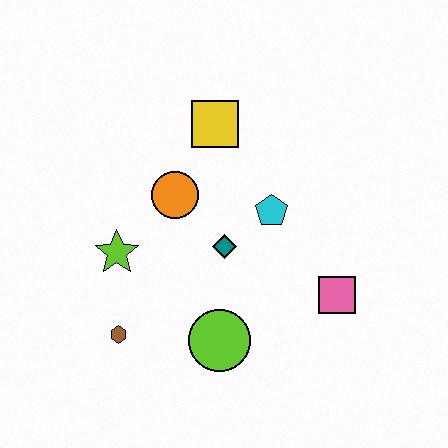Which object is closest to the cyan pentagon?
The teal diamond is closest to the cyan pentagon.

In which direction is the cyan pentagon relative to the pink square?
The cyan pentagon is above the pink square.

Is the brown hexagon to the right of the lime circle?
No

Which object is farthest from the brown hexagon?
The yellow square is farthest from the brown hexagon.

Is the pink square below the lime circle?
No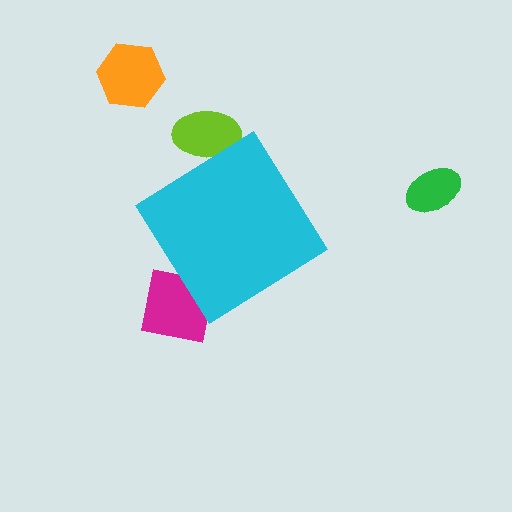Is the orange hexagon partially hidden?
No, the orange hexagon is fully visible.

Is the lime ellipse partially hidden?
Yes, the lime ellipse is partially hidden behind the cyan diamond.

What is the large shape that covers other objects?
A cyan diamond.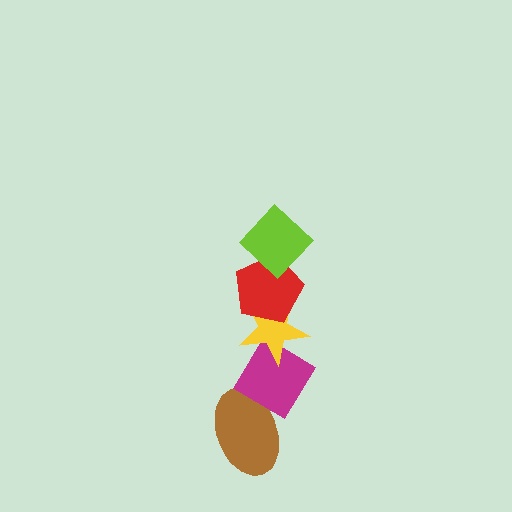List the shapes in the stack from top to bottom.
From top to bottom: the lime diamond, the red pentagon, the yellow star, the magenta diamond, the brown ellipse.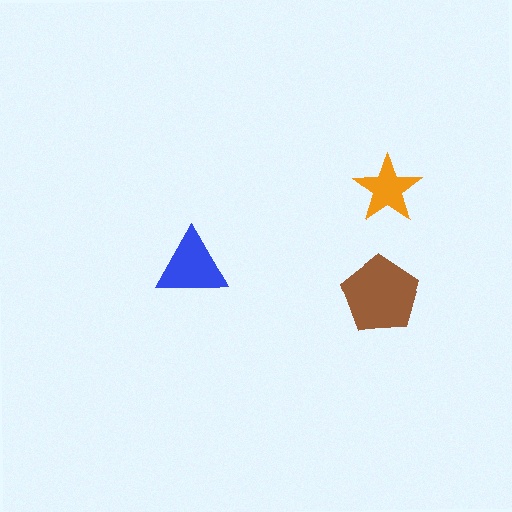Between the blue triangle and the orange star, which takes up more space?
The blue triangle.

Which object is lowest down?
The brown pentagon is bottommost.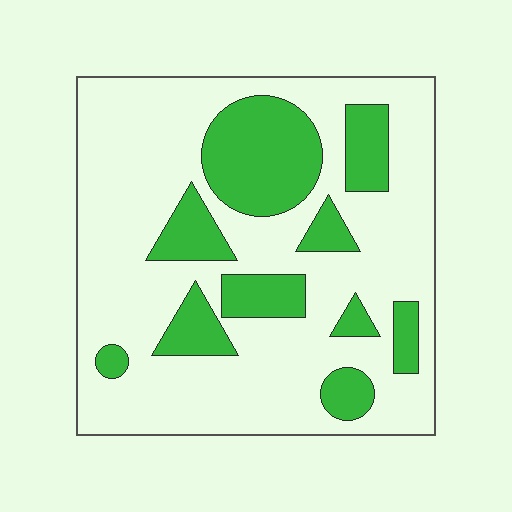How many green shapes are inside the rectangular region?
10.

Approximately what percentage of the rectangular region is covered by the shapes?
Approximately 25%.